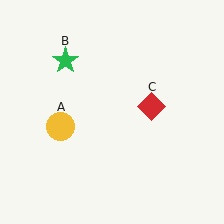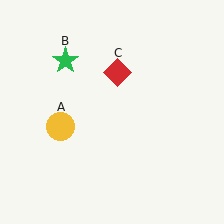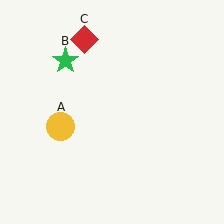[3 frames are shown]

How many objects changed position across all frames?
1 object changed position: red diamond (object C).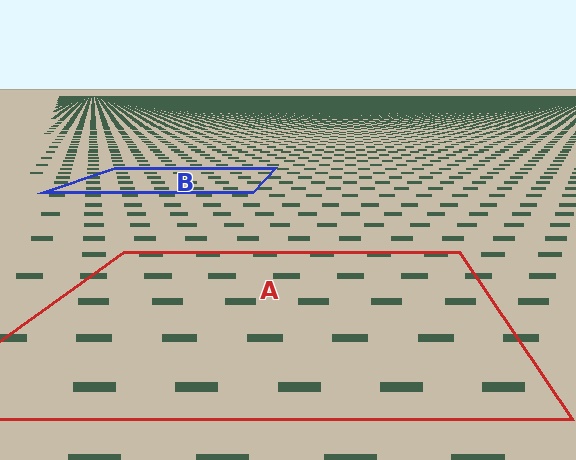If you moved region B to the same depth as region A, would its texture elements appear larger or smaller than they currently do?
They would appear larger. At a closer depth, the same texture elements are projected at a bigger on-screen size.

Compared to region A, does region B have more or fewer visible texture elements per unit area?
Region B has more texture elements per unit area — they are packed more densely because it is farther away.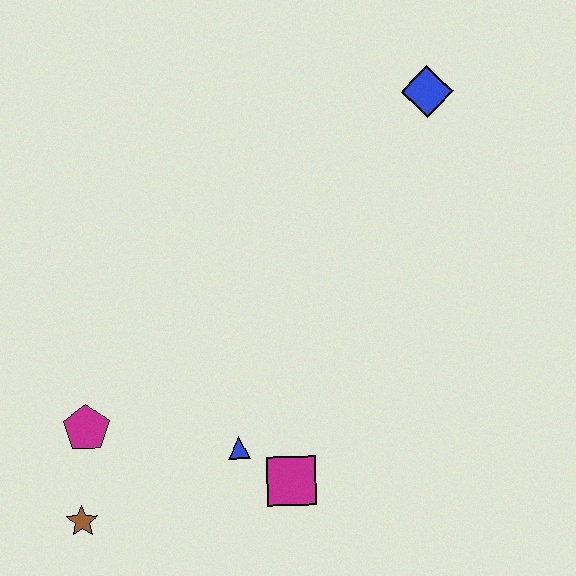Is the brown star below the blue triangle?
Yes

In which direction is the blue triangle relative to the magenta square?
The blue triangle is to the left of the magenta square.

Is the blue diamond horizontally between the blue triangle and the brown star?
No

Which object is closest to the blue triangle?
The magenta square is closest to the blue triangle.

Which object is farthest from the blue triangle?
The blue diamond is farthest from the blue triangle.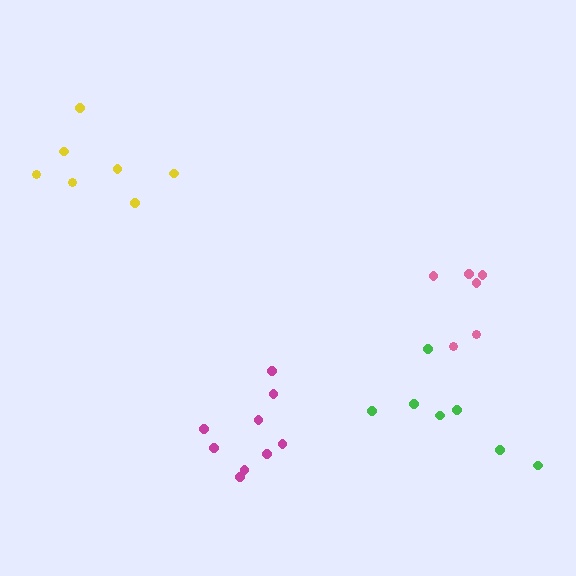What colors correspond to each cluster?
The clusters are colored: pink, magenta, green, yellow.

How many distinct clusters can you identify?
There are 4 distinct clusters.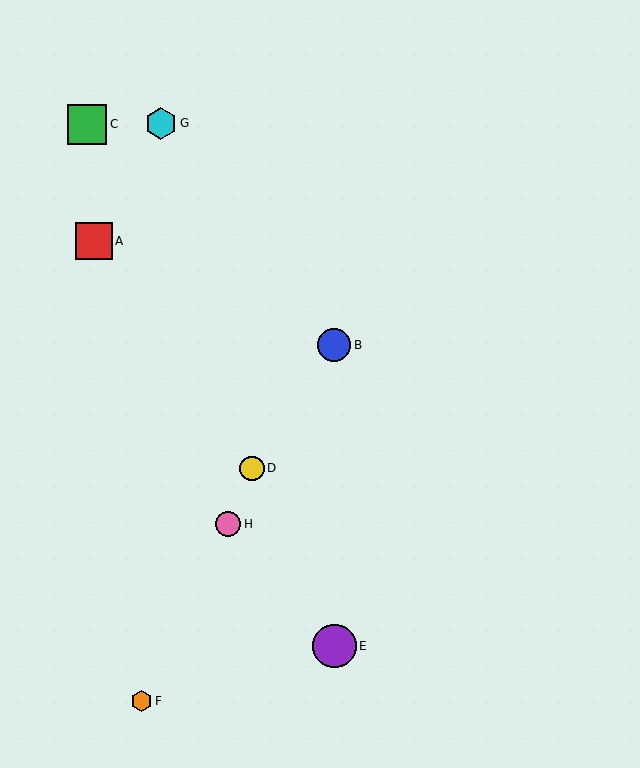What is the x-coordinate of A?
Object A is at x≈94.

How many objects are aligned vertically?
2 objects (B, E) are aligned vertically.